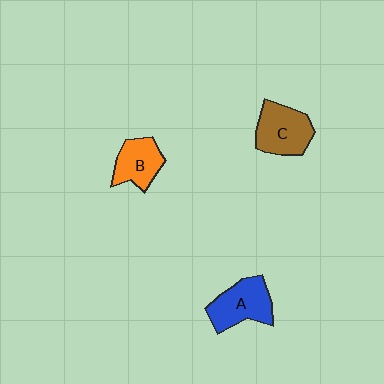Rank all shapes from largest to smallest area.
From largest to smallest: C (brown), A (blue), B (orange).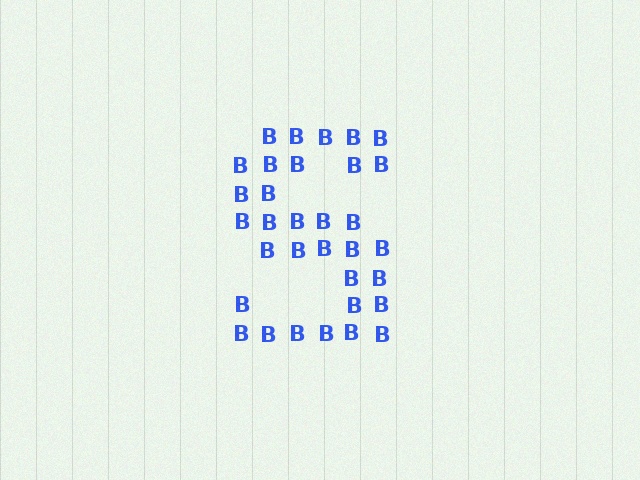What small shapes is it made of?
It is made of small letter B's.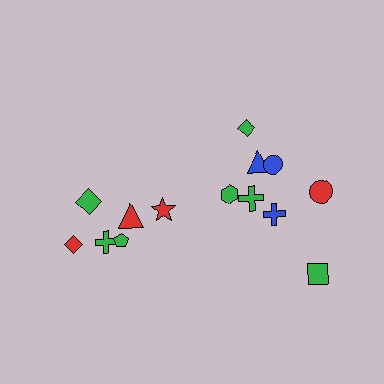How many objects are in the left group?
There are 6 objects.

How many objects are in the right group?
There are 8 objects.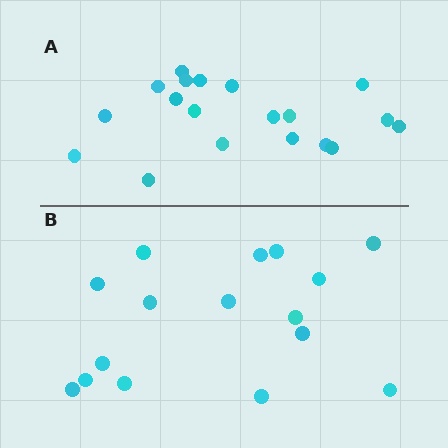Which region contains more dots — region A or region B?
Region A (the top region) has more dots.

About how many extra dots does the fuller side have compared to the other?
Region A has just a few more — roughly 2 or 3 more dots than region B.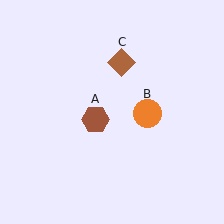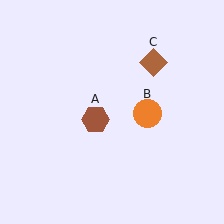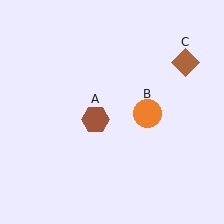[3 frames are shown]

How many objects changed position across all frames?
1 object changed position: brown diamond (object C).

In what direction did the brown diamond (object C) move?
The brown diamond (object C) moved right.